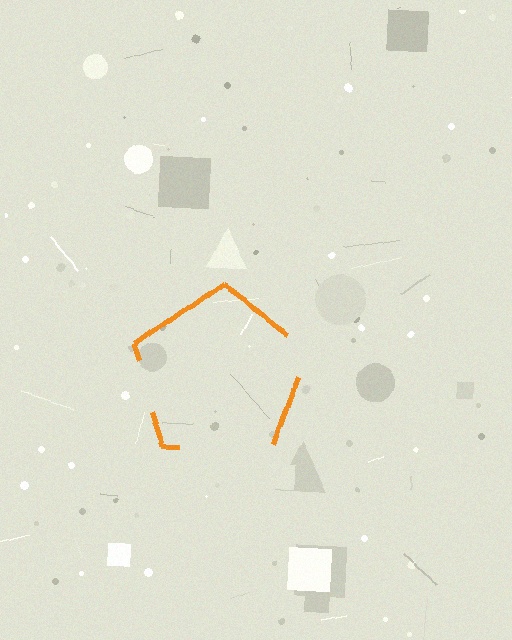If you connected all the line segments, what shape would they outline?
They would outline a pentagon.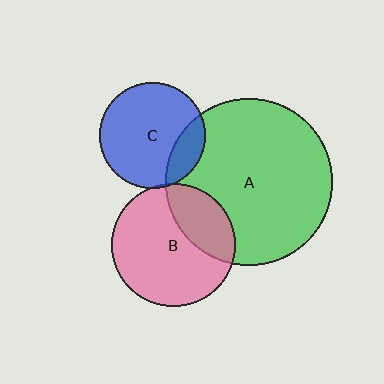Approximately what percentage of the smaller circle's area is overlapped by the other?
Approximately 5%.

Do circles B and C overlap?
Yes.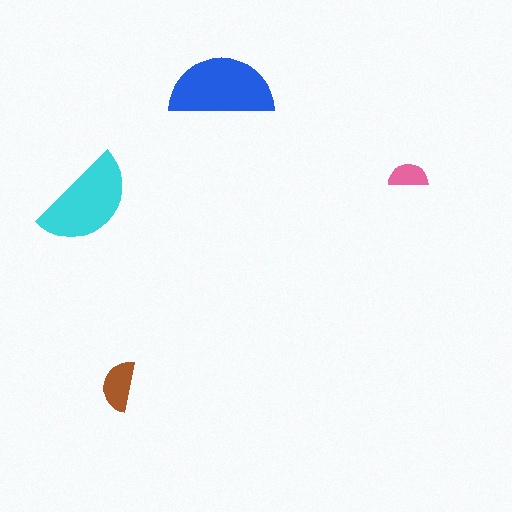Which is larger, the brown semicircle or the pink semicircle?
The brown one.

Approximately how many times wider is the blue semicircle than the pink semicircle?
About 2.5 times wider.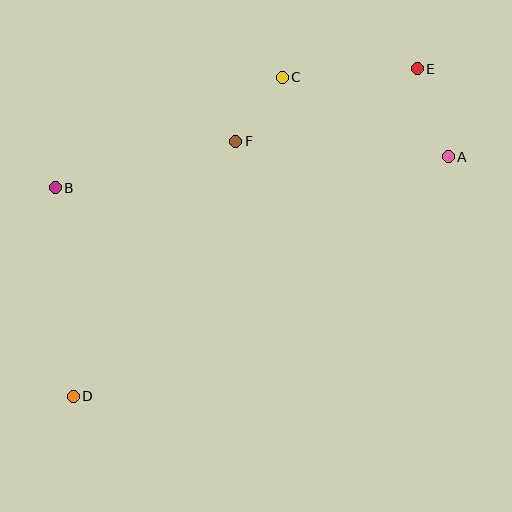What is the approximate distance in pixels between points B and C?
The distance between B and C is approximately 252 pixels.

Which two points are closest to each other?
Points C and F are closest to each other.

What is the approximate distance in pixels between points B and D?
The distance between B and D is approximately 209 pixels.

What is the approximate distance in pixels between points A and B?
The distance between A and B is approximately 394 pixels.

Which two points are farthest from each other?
Points D and E are farthest from each other.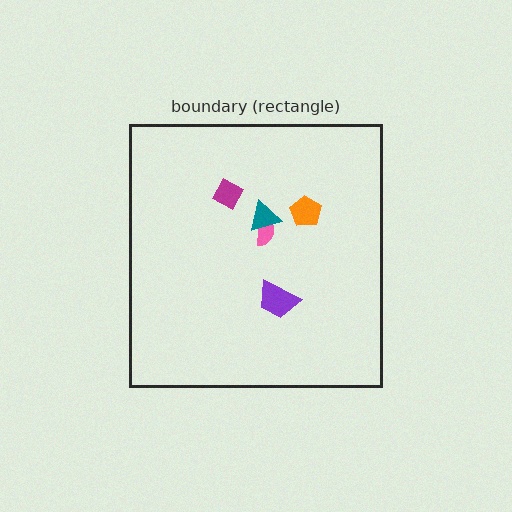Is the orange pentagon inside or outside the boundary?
Inside.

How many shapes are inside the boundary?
5 inside, 0 outside.